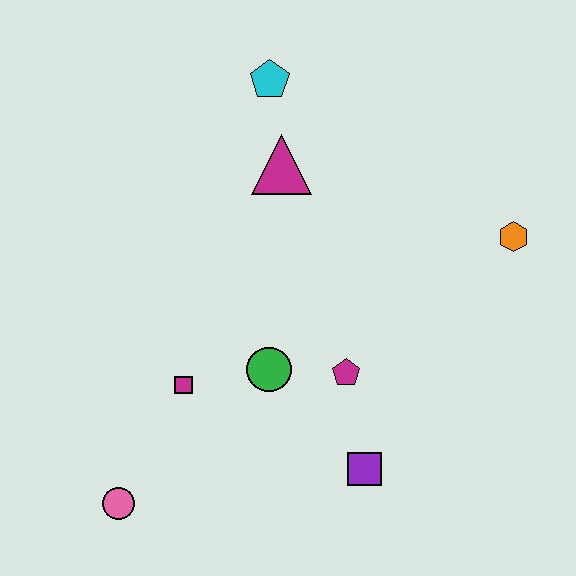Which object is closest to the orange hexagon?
The magenta pentagon is closest to the orange hexagon.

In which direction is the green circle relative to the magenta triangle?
The green circle is below the magenta triangle.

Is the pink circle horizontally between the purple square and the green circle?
No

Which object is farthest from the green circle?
The cyan pentagon is farthest from the green circle.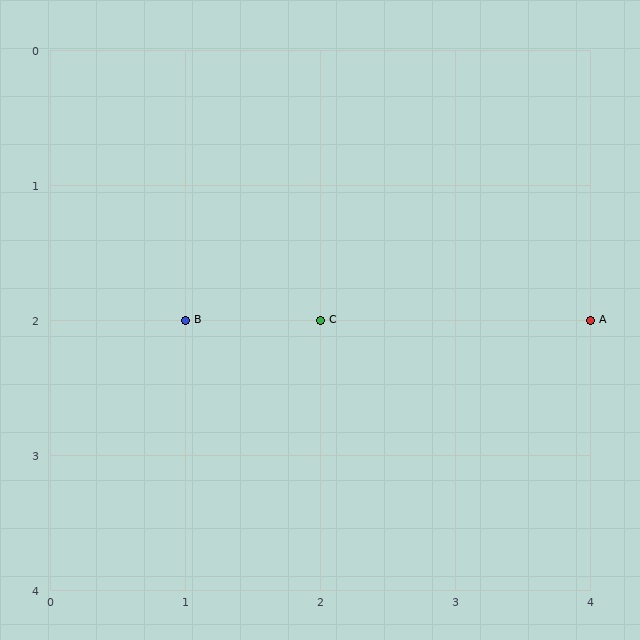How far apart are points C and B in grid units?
Points C and B are 1 column apart.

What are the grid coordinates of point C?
Point C is at grid coordinates (2, 2).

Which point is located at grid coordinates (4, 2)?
Point A is at (4, 2).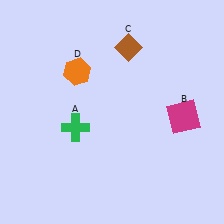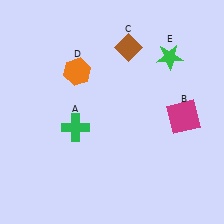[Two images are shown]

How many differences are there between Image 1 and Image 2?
There is 1 difference between the two images.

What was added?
A green star (E) was added in Image 2.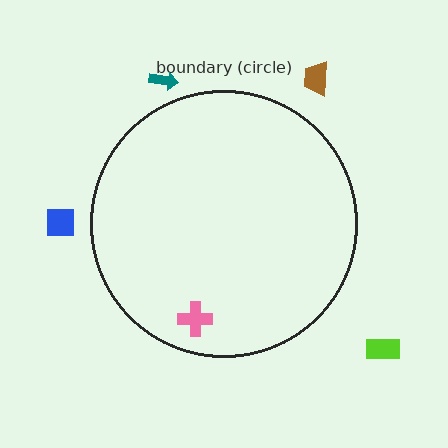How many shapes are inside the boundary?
1 inside, 4 outside.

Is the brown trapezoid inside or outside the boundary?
Outside.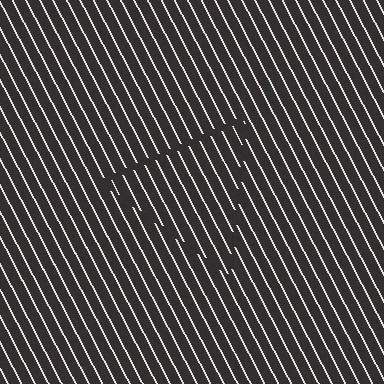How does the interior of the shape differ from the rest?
The interior of the shape contains the same grating, shifted by half a period — the contour is defined by the phase discontinuity where line-ends from the inner and outer gratings abut.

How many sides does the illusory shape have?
3 sides — the line-ends trace a triangle.